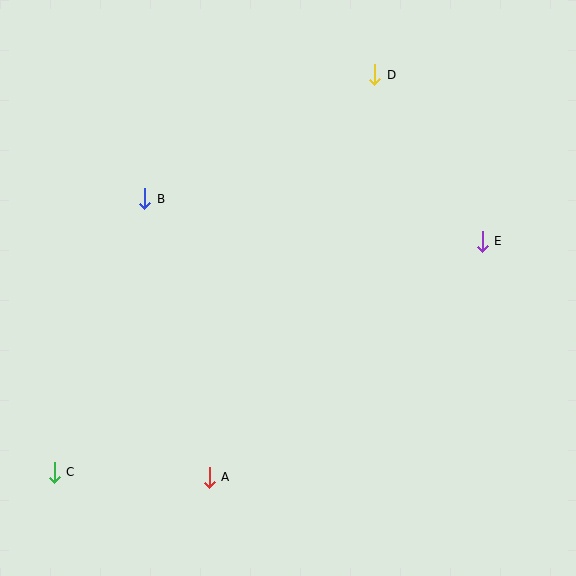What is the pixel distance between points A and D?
The distance between A and D is 435 pixels.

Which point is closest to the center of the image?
Point B at (145, 199) is closest to the center.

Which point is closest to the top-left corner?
Point B is closest to the top-left corner.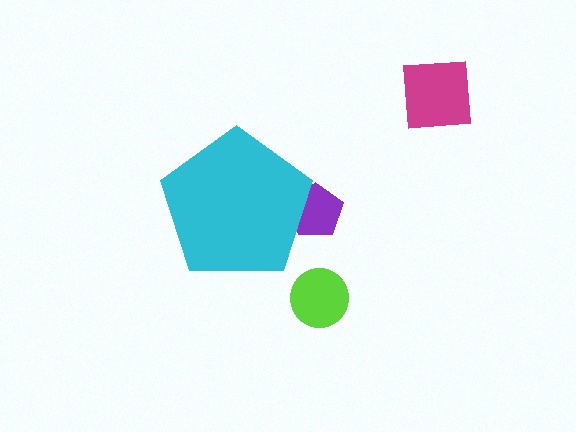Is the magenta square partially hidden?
No, the magenta square is fully visible.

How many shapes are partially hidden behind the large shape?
1 shape is partially hidden.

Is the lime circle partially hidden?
No, the lime circle is fully visible.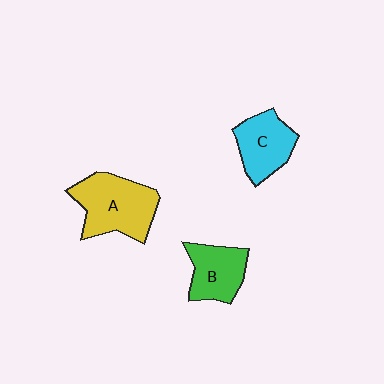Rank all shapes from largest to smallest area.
From largest to smallest: A (yellow), C (cyan), B (green).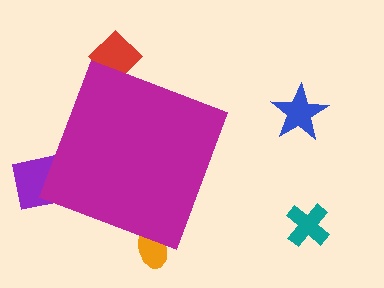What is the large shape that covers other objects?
A magenta diamond.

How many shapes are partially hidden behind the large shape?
3 shapes are partially hidden.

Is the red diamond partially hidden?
Yes, the red diamond is partially hidden behind the magenta diamond.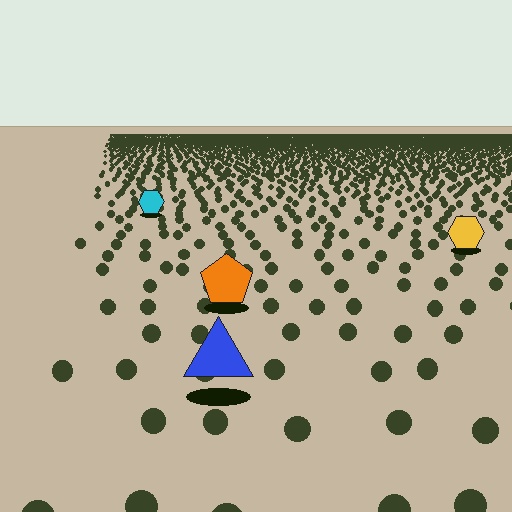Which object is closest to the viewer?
The blue triangle is closest. The texture marks near it are larger and more spread out.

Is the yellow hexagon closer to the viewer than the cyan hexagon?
Yes. The yellow hexagon is closer — you can tell from the texture gradient: the ground texture is coarser near it.